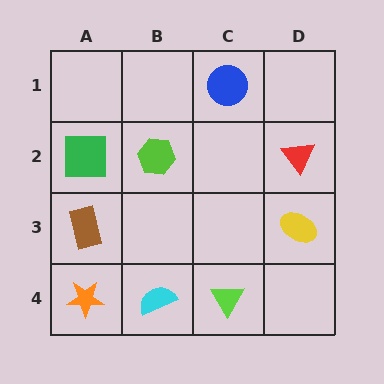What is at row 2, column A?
A green square.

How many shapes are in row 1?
1 shape.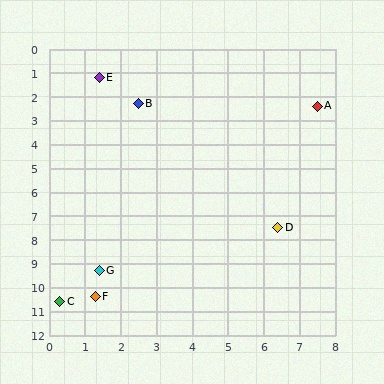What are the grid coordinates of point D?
Point D is at approximately (6.4, 7.5).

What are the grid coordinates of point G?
Point G is at approximately (1.4, 9.3).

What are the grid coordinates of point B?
Point B is at approximately (2.5, 2.3).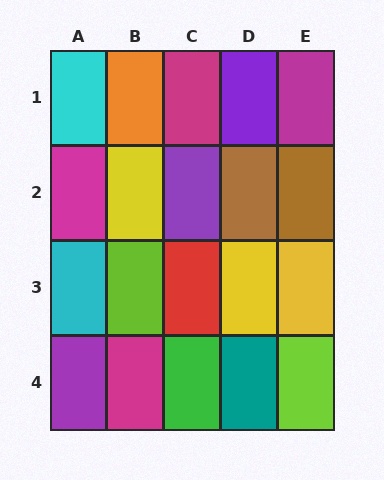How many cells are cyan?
2 cells are cyan.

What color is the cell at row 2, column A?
Magenta.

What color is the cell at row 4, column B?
Magenta.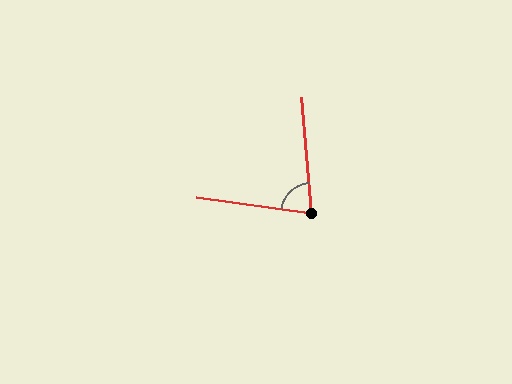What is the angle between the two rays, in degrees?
Approximately 77 degrees.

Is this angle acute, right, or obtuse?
It is acute.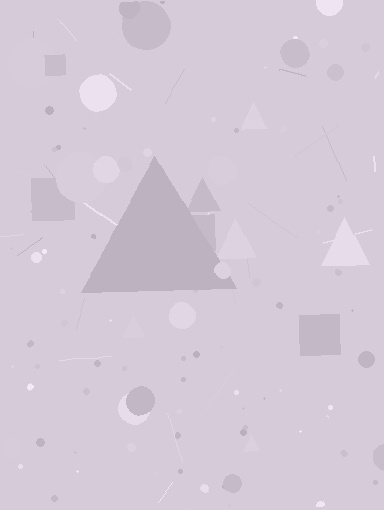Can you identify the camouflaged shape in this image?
The camouflaged shape is a triangle.